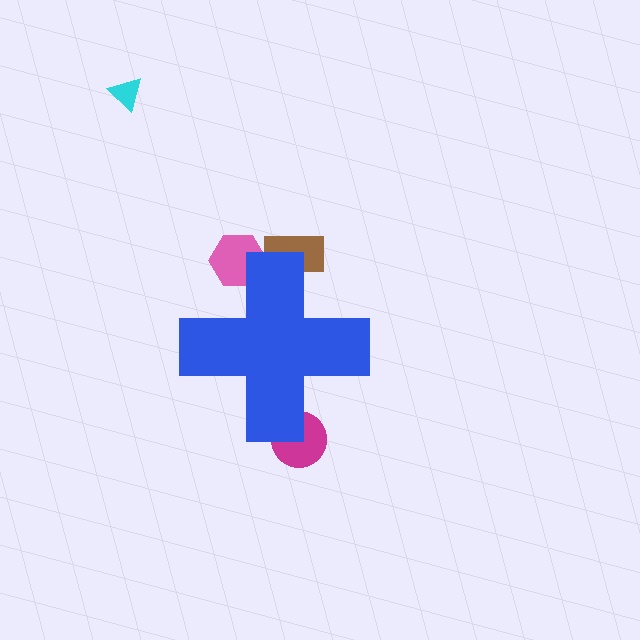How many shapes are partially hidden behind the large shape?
3 shapes are partially hidden.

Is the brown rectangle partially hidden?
Yes, the brown rectangle is partially hidden behind the blue cross.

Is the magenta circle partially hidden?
Yes, the magenta circle is partially hidden behind the blue cross.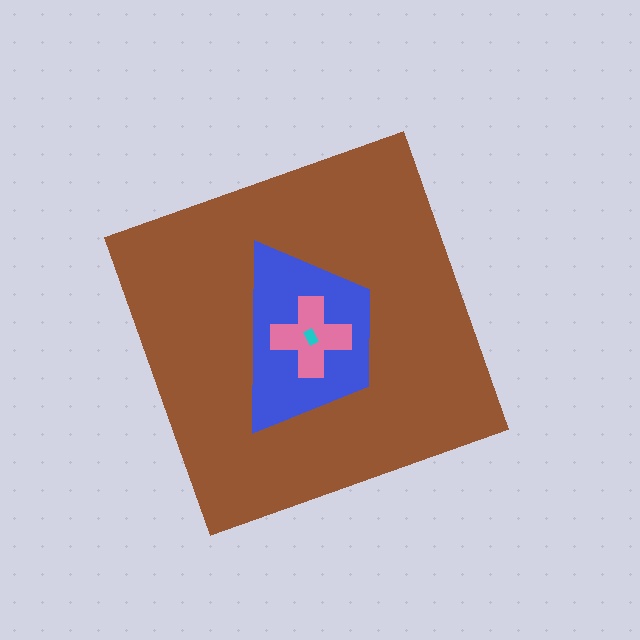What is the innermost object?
The cyan rectangle.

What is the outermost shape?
The brown diamond.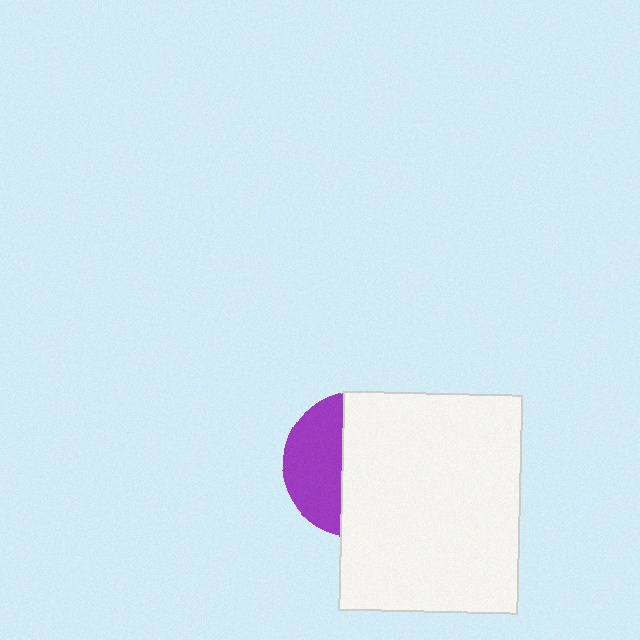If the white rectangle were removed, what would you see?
You would see the complete purple circle.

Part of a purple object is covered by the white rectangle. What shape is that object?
It is a circle.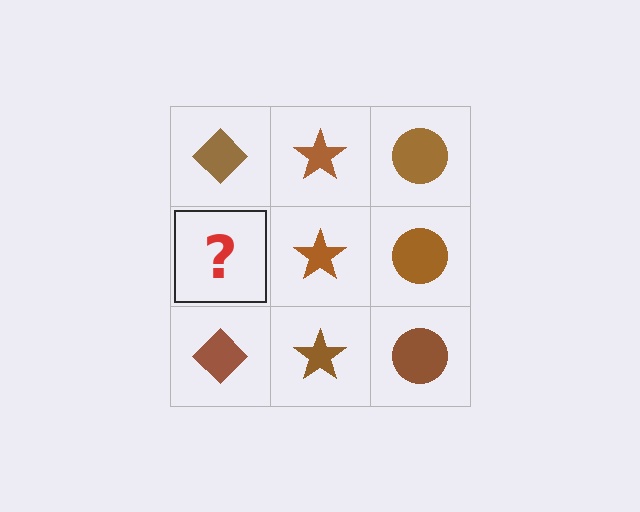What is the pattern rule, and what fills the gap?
The rule is that each column has a consistent shape. The gap should be filled with a brown diamond.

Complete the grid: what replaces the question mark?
The question mark should be replaced with a brown diamond.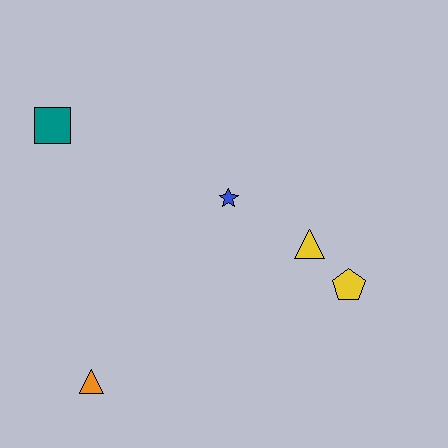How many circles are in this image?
There are no circles.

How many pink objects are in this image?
There are no pink objects.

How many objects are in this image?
There are 5 objects.